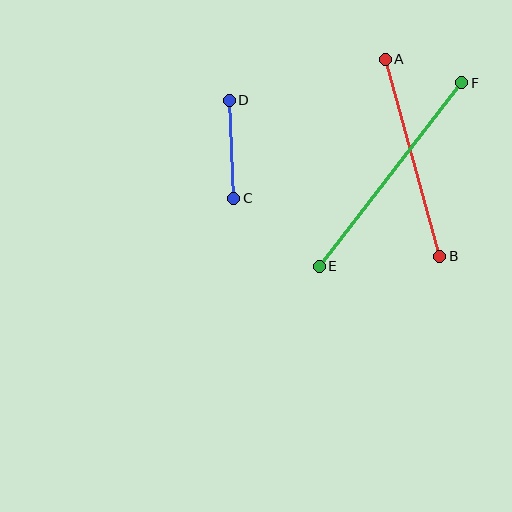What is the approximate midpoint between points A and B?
The midpoint is at approximately (412, 158) pixels.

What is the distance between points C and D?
The distance is approximately 98 pixels.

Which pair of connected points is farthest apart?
Points E and F are farthest apart.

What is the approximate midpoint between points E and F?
The midpoint is at approximately (390, 175) pixels.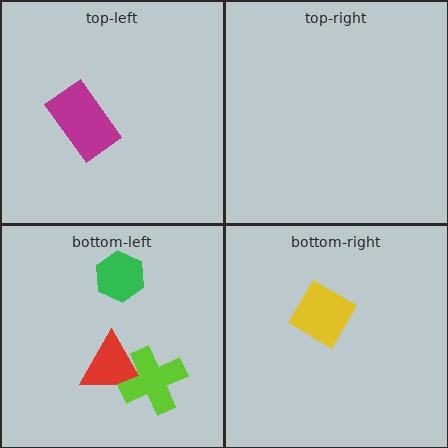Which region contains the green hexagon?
The bottom-left region.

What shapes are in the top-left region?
The magenta rectangle.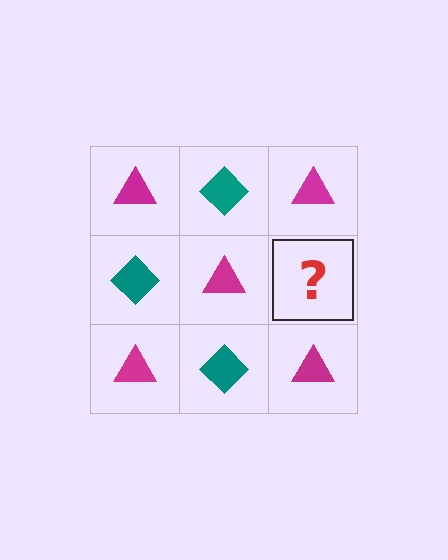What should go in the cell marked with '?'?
The missing cell should contain a teal diamond.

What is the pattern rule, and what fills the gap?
The rule is that it alternates magenta triangle and teal diamond in a checkerboard pattern. The gap should be filled with a teal diamond.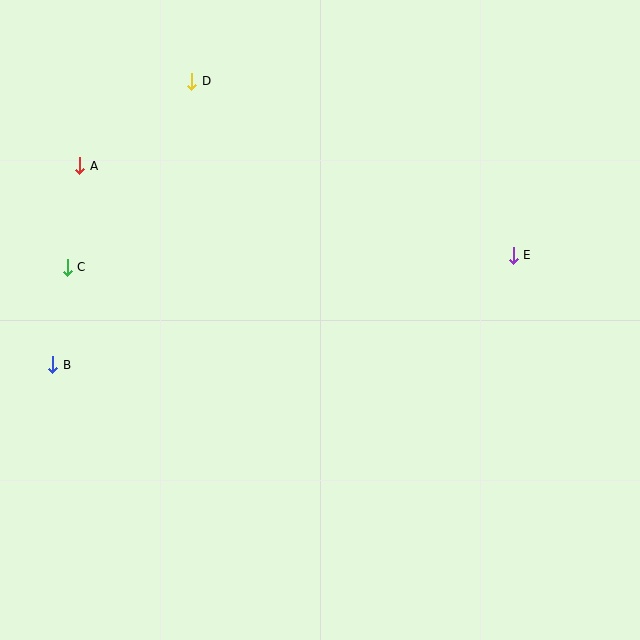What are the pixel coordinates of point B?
Point B is at (53, 365).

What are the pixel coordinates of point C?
Point C is at (67, 267).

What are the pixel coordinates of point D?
Point D is at (192, 81).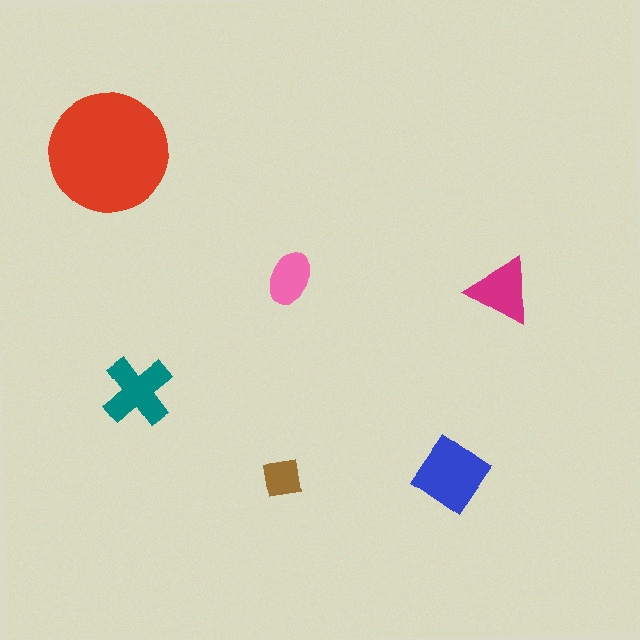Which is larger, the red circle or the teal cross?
The red circle.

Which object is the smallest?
The brown square.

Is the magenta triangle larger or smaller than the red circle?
Smaller.